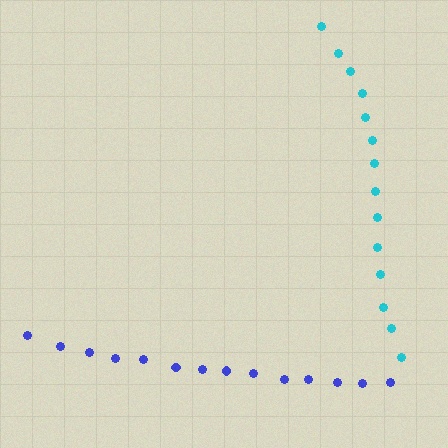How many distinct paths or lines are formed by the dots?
There are 2 distinct paths.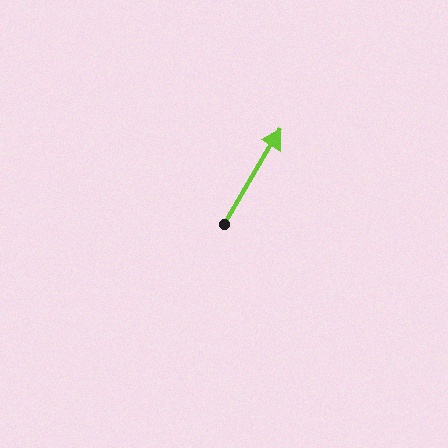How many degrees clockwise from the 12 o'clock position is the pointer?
Approximately 31 degrees.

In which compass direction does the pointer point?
Northeast.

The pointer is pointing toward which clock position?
Roughly 1 o'clock.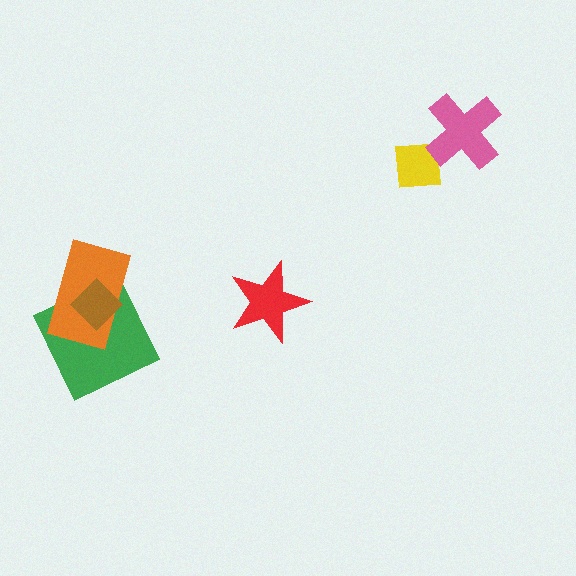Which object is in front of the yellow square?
The pink cross is in front of the yellow square.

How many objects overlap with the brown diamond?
2 objects overlap with the brown diamond.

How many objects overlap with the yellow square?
1 object overlaps with the yellow square.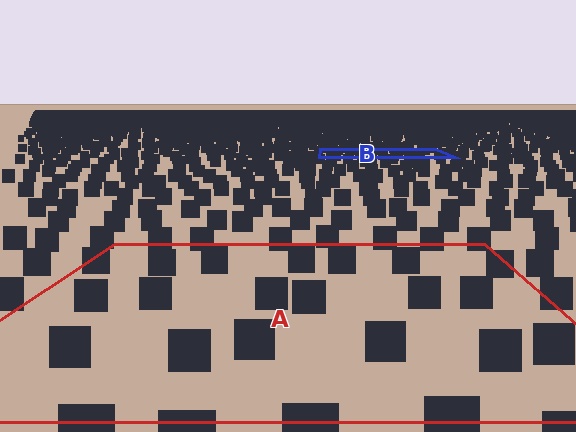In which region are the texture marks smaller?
The texture marks are smaller in region B, because it is farther away.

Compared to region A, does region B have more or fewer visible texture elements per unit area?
Region B has more texture elements per unit area — they are packed more densely because it is farther away.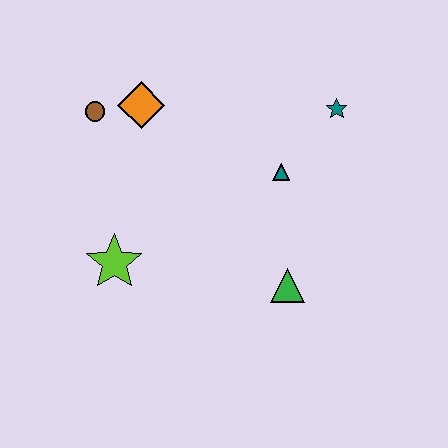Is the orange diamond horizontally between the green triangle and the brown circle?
Yes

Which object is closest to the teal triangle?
The teal star is closest to the teal triangle.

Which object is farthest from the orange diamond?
The green triangle is farthest from the orange diamond.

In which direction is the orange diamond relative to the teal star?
The orange diamond is to the left of the teal star.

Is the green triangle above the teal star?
No